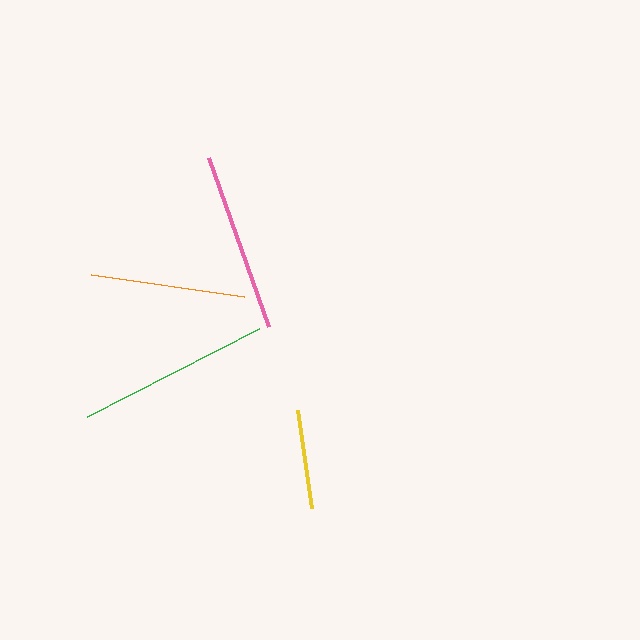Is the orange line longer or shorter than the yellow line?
The orange line is longer than the yellow line.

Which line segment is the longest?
The green line is the longest at approximately 193 pixels.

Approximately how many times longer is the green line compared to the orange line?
The green line is approximately 1.3 times the length of the orange line.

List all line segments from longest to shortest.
From longest to shortest: green, pink, orange, yellow.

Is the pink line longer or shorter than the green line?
The green line is longer than the pink line.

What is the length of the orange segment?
The orange segment is approximately 154 pixels long.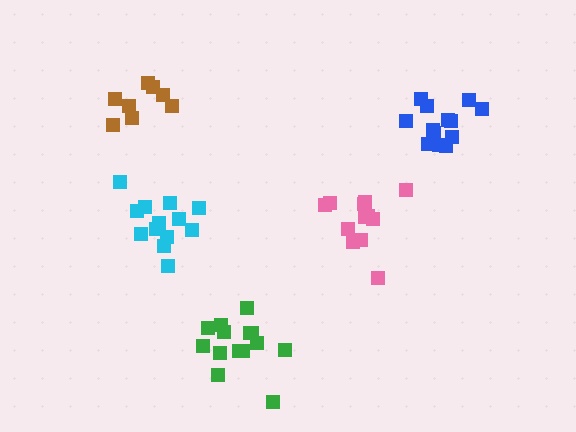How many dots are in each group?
Group 1: 14 dots, Group 2: 14 dots, Group 3: 13 dots, Group 4: 13 dots, Group 5: 8 dots (62 total).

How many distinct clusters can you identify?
There are 5 distinct clusters.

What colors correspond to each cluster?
The clusters are colored: cyan, green, blue, pink, brown.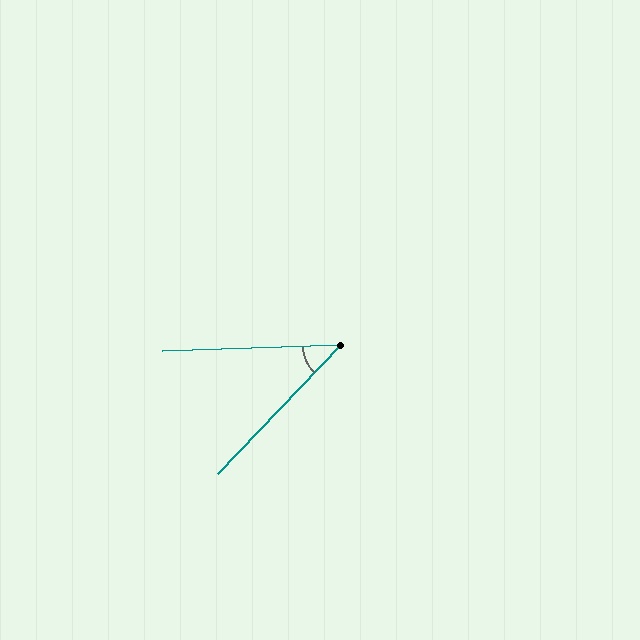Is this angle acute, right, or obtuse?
It is acute.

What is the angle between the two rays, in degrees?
Approximately 44 degrees.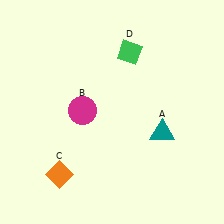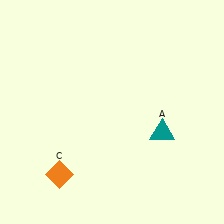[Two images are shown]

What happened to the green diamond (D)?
The green diamond (D) was removed in Image 2. It was in the top-right area of Image 1.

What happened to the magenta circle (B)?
The magenta circle (B) was removed in Image 2. It was in the top-left area of Image 1.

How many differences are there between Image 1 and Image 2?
There are 2 differences between the two images.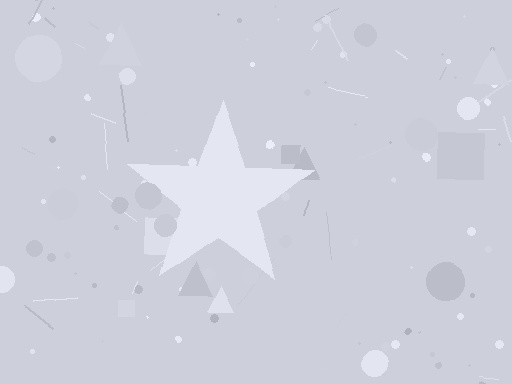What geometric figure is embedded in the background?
A star is embedded in the background.